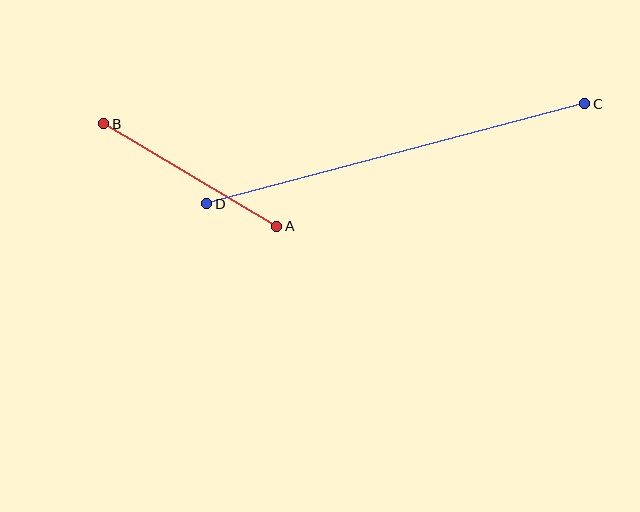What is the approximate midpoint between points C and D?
The midpoint is at approximately (396, 154) pixels.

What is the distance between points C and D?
The distance is approximately 391 pixels.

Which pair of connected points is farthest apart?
Points C and D are farthest apart.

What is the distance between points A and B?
The distance is approximately 201 pixels.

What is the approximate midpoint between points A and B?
The midpoint is at approximately (190, 175) pixels.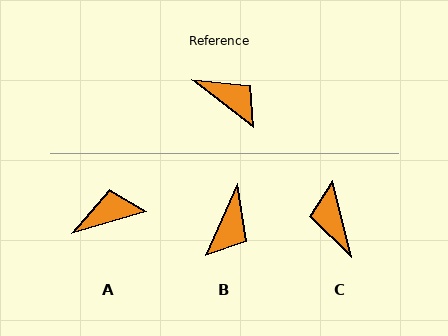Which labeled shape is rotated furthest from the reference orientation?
C, about 141 degrees away.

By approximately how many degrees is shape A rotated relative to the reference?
Approximately 54 degrees counter-clockwise.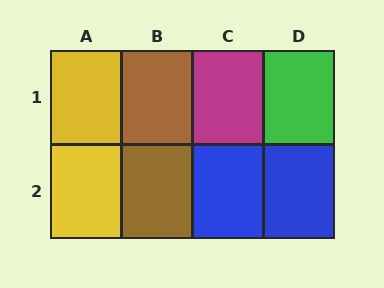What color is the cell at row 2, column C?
Blue.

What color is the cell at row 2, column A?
Yellow.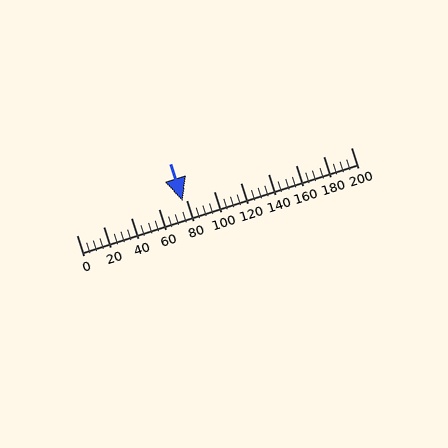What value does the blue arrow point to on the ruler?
The blue arrow points to approximately 77.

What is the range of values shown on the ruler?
The ruler shows values from 0 to 200.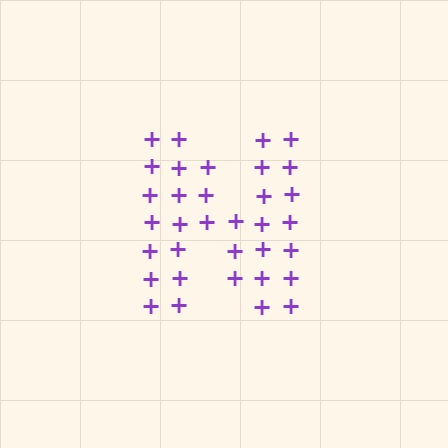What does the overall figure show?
The overall figure shows the letter N.